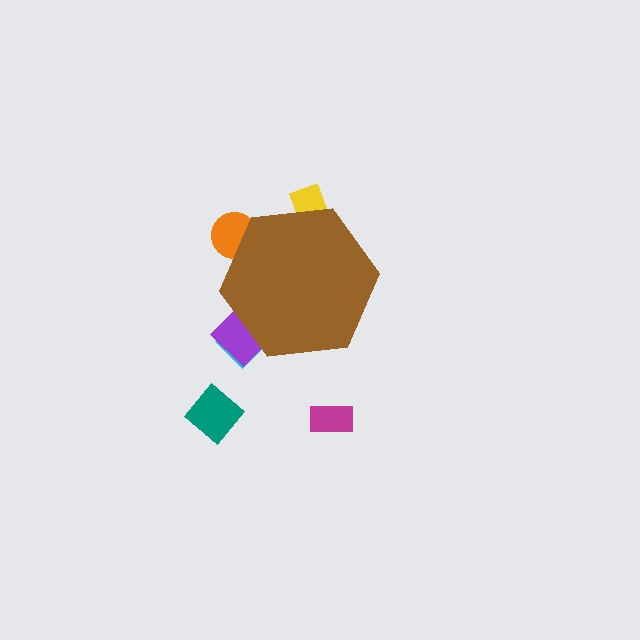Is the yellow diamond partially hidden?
Yes, the yellow diamond is partially hidden behind the brown hexagon.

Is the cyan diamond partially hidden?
Yes, the cyan diamond is partially hidden behind the brown hexagon.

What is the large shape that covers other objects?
A brown hexagon.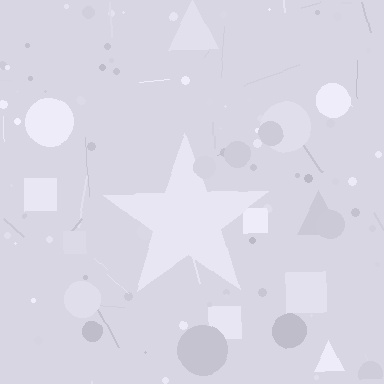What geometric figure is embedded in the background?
A star is embedded in the background.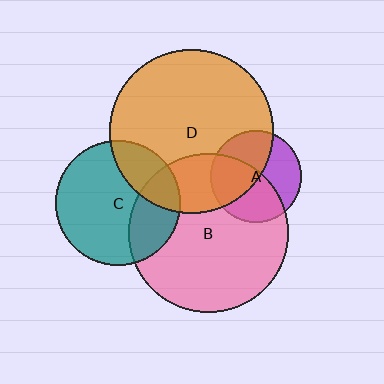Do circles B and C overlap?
Yes.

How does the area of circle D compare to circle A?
Approximately 3.2 times.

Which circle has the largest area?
Circle D (orange).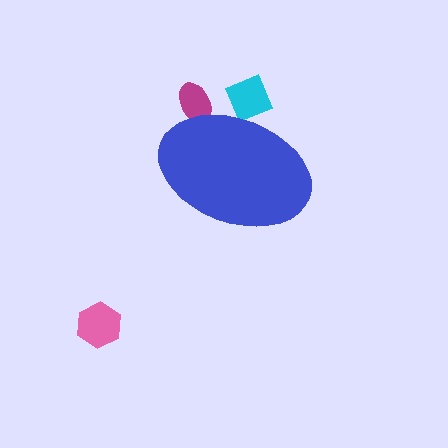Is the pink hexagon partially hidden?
No, the pink hexagon is fully visible.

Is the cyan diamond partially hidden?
Yes, the cyan diamond is partially hidden behind the blue ellipse.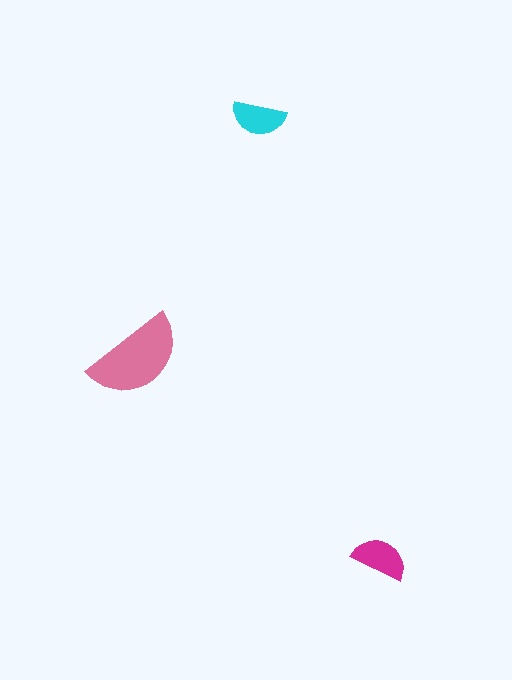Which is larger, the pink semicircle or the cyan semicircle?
The pink one.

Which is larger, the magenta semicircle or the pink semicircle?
The pink one.